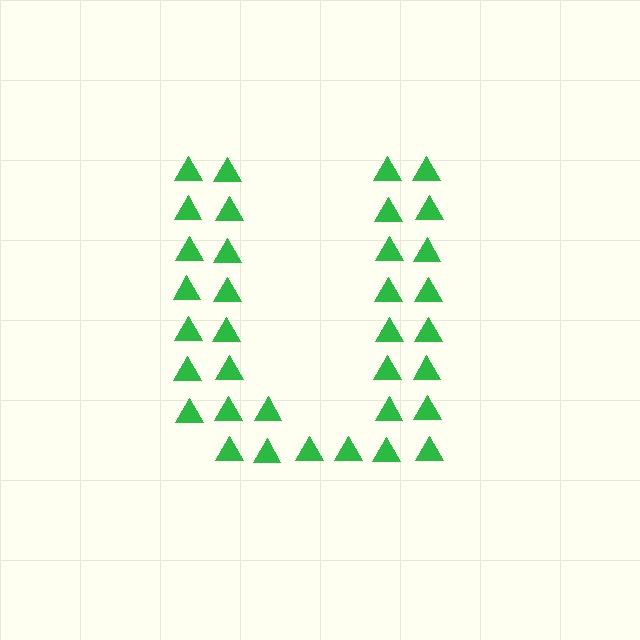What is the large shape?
The large shape is the letter U.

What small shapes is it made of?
It is made of small triangles.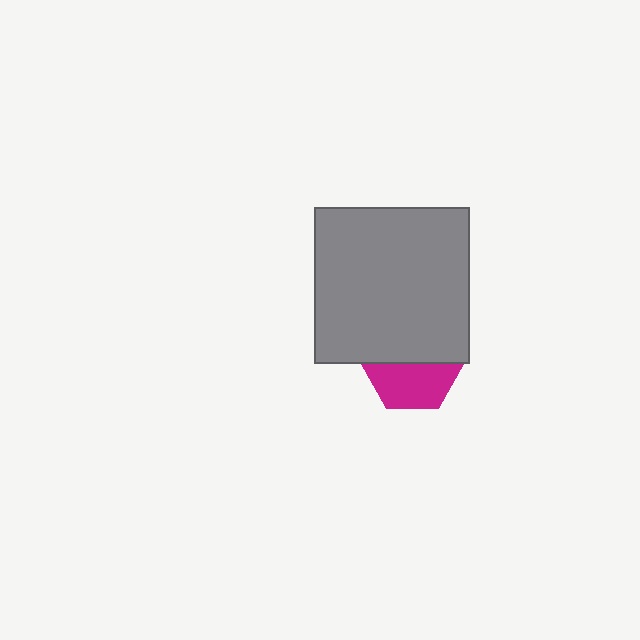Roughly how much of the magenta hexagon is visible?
About half of it is visible (roughly 49%).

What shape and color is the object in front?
The object in front is a gray square.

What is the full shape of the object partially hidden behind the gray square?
The partially hidden object is a magenta hexagon.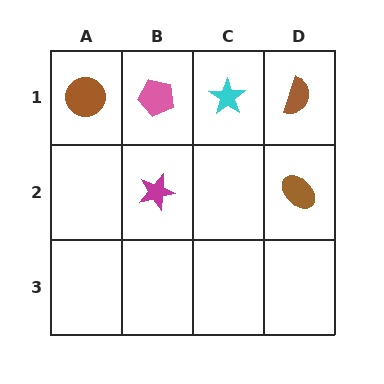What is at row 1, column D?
A brown semicircle.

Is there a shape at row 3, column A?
No, that cell is empty.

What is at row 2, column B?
A magenta star.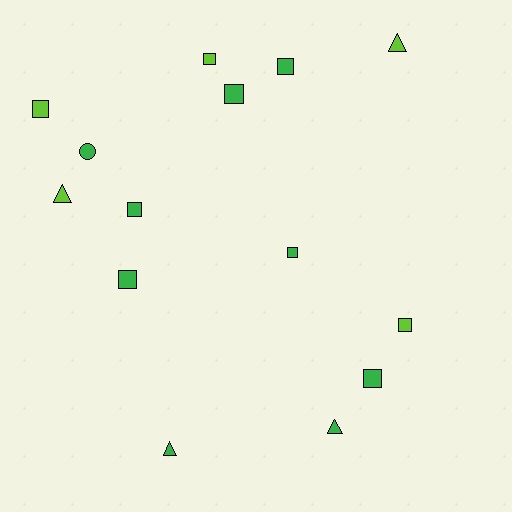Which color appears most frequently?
Green, with 9 objects.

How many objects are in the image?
There are 14 objects.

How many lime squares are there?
There are 3 lime squares.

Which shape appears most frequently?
Square, with 9 objects.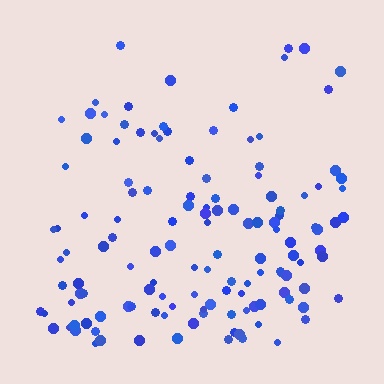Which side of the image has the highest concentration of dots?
The bottom.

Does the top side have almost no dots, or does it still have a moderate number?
Still a moderate number, just noticeably fewer than the bottom.